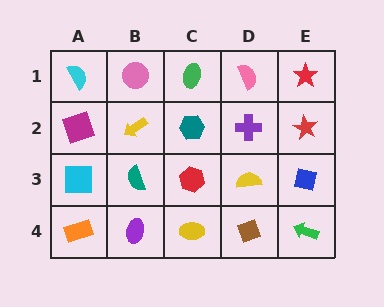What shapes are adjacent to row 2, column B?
A pink circle (row 1, column B), a teal semicircle (row 3, column B), a magenta square (row 2, column A), a teal hexagon (row 2, column C).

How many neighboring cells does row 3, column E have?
3.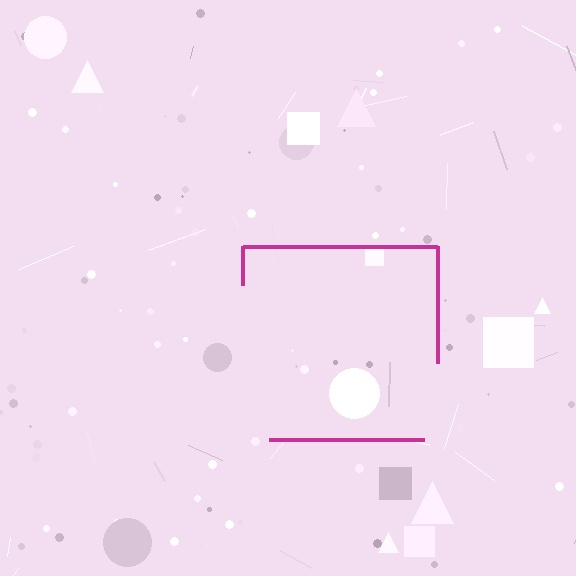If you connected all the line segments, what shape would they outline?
They would outline a square.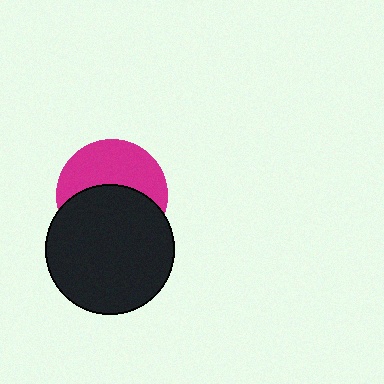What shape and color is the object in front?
The object in front is a black circle.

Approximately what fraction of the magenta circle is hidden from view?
Roughly 53% of the magenta circle is hidden behind the black circle.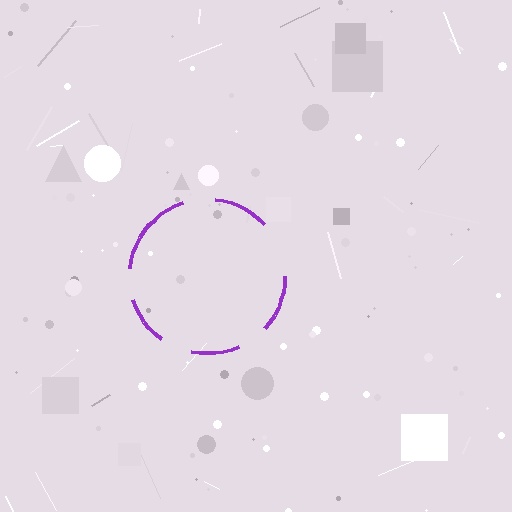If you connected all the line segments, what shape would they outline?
They would outline a circle.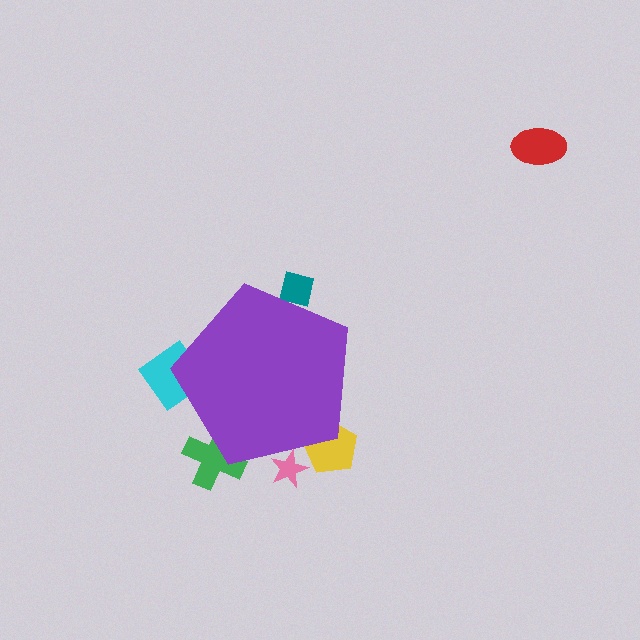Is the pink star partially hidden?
Yes, the pink star is partially hidden behind the purple pentagon.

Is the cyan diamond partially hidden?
Yes, the cyan diamond is partially hidden behind the purple pentagon.